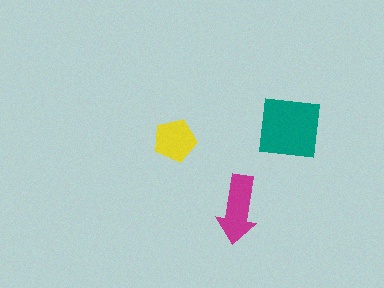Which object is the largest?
The teal square.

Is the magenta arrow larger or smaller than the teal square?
Smaller.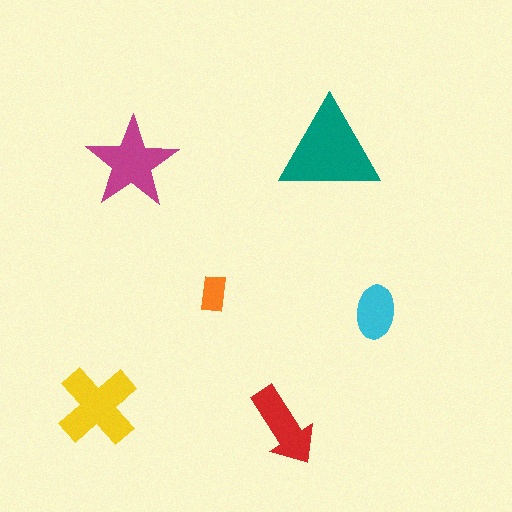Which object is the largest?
The teal triangle.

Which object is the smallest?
The orange rectangle.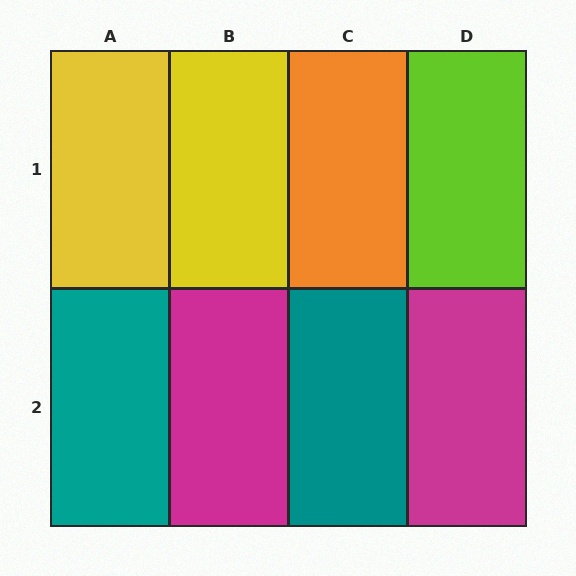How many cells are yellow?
2 cells are yellow.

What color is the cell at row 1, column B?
Yellow.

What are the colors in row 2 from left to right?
Teal, magenta, teal, magenta.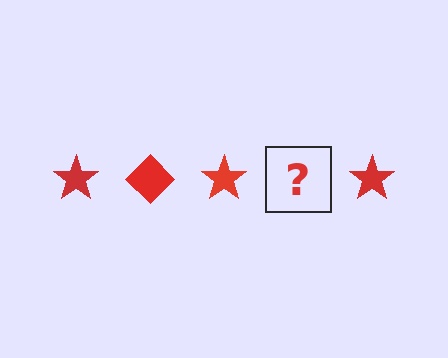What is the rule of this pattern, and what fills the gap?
The rule is that the pattern cycles through star, diamond shapes in red. The gap should be filled with a red diamond.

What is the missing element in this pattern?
The missing element is a red diamond.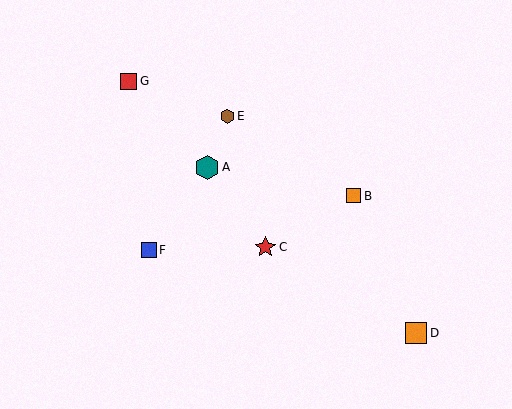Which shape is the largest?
The teal hexagon (labeled A) is the largest.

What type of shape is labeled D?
Shape D is an orange square.